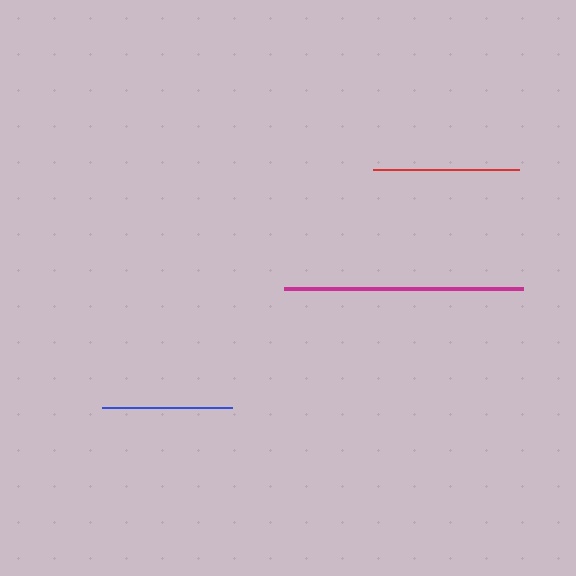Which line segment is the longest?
The magenta line is the longest at approximately 239 pixels.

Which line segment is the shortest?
The blue line is the shortest at approximately 130 pixels.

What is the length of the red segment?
The red segment is approximately 146 pixels long.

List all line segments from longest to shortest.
From longest to shortest: magenta, red, blue.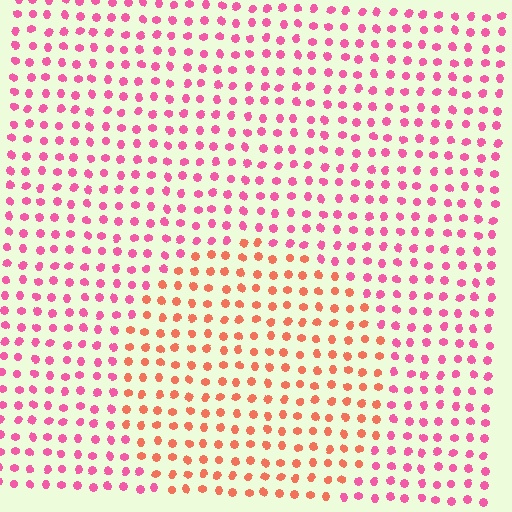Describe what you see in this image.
The image is filled with small pink elements in a uniform arrangement. A circle-shaped region is visible where the elements are tinted to a slightly different hue, forming a subtle color boundary.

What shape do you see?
I see a circle.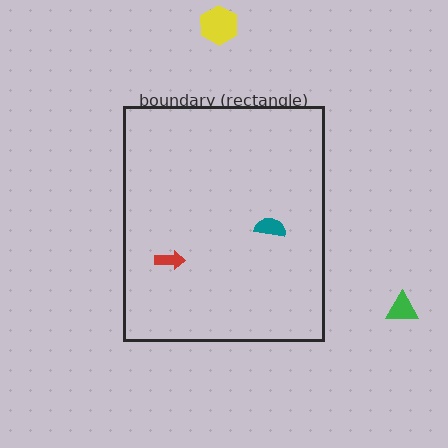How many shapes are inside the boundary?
2 inside, 2 outside.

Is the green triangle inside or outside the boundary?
Outside.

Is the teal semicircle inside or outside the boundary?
Inside.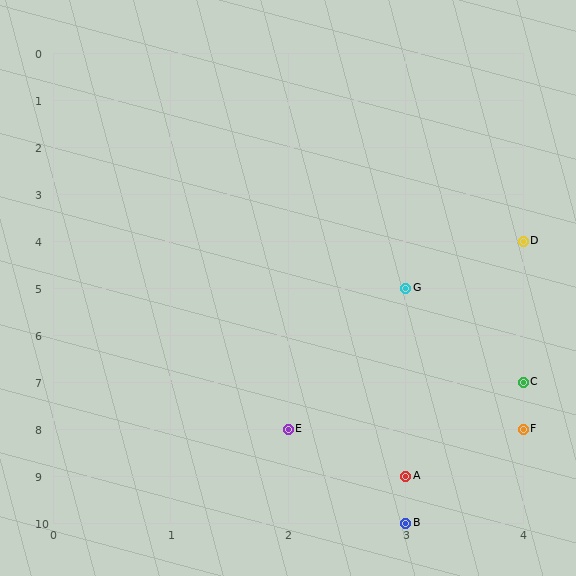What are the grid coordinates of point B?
Point B is at grid coordinates (3, 10).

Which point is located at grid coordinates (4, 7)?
Point C is at (4, 7).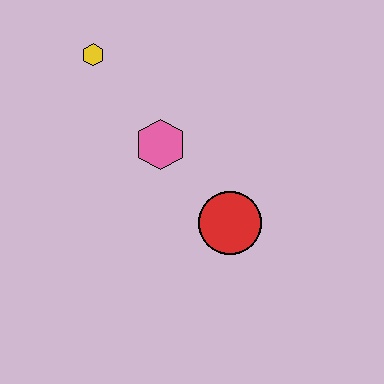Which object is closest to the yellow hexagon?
The pink hexagon is closest to the yellow hexagon.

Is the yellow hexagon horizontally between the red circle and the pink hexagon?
No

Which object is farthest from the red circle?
The yellow hexagon is farthest from the red circle.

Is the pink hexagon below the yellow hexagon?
Yes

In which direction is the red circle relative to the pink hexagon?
The red circle is below the pink hexagon.